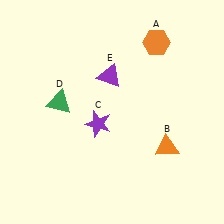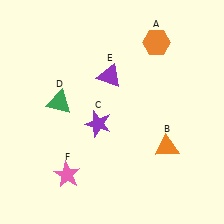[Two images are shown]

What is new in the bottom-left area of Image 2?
A pink star (F) was added in the bottom-left area of Image 2.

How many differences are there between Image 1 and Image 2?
There is 1 difference between the two images.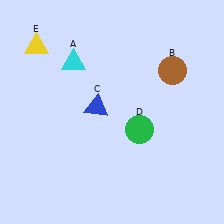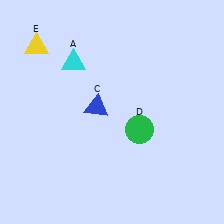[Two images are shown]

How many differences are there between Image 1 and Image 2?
There is 1 difference between the two images.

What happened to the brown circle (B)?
The brown circle (B) was removed in Image 2. It was in the top-right area of Image 1.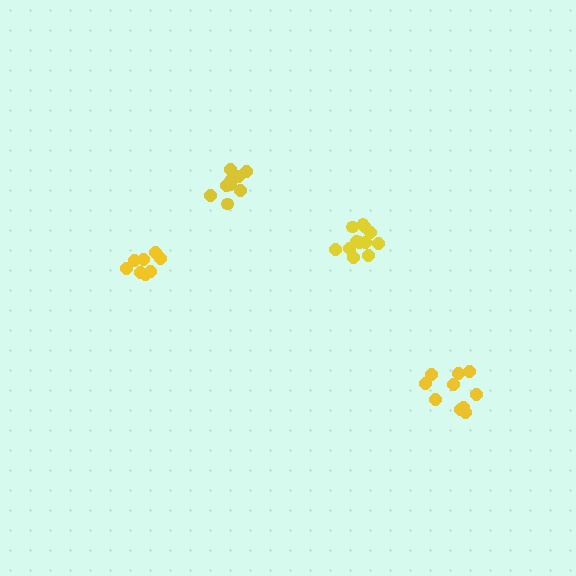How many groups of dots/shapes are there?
There are 4 groups.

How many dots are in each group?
Group 1: 8 dots, Group 2: 10 dots, Group 3: 12 dots, Group 4: 9 dots (39 total).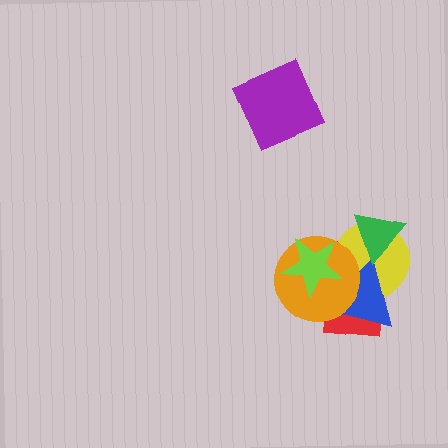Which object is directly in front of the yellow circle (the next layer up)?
The blue triangle is directly in front of the yellow circle.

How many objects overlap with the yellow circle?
5 objects overlap with the yellow circle.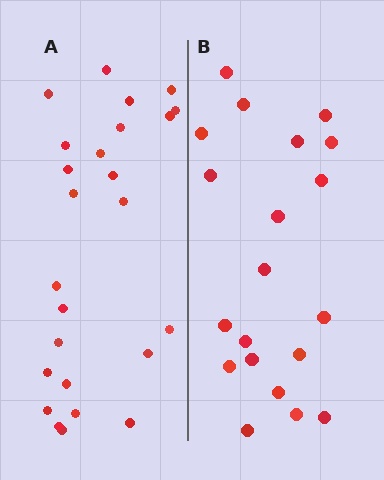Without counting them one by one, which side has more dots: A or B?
Region A (the left region) has more dots.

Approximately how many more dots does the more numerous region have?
Region A has about 5 more dots than region B.